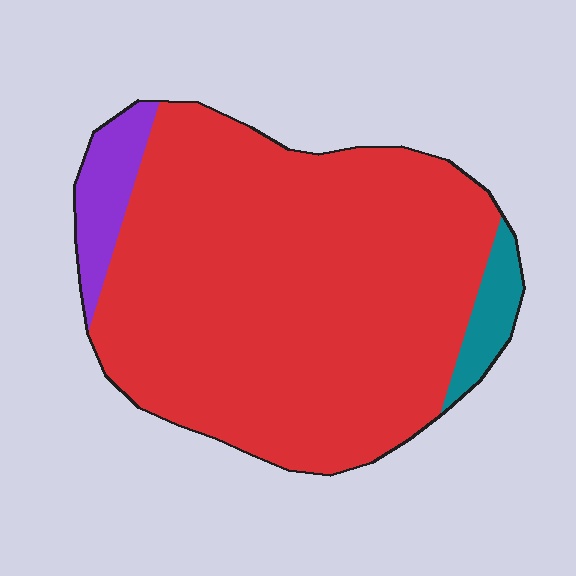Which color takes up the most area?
Red, at roughly 85%.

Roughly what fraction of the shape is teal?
Teal takes up less than a quarter of the shape.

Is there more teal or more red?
Red.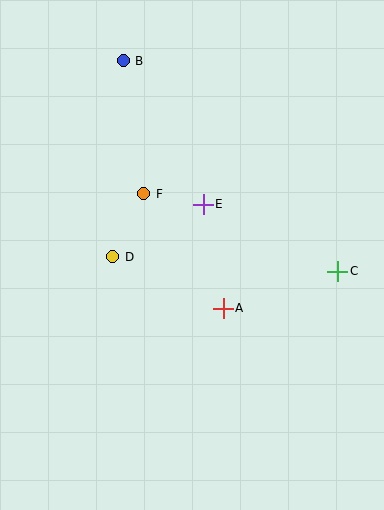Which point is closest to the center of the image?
Point E at (203, 204) is closest to the center.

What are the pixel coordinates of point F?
Point F is at (144, 194).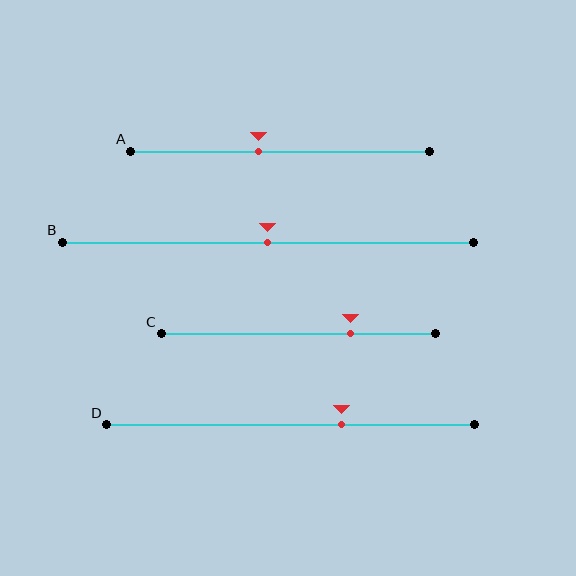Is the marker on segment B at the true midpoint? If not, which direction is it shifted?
Yes, the marker on segment B is at the true midpoint.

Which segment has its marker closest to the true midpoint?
Segment B has its marker closest to the true midpoint.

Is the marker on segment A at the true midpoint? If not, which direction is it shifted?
No, the marker on segment A is shifted to the left by about 7% of the segment length.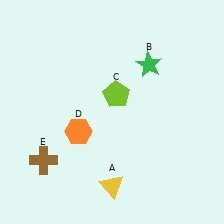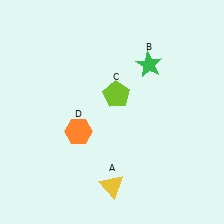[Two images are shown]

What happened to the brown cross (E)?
The brown cross (E) was removed in Image 2. It was in the bottom-left area of Image 1.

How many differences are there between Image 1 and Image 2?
There is 1 difference between the two images.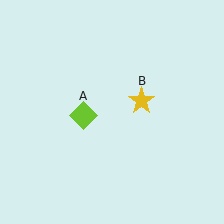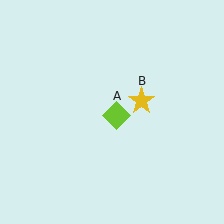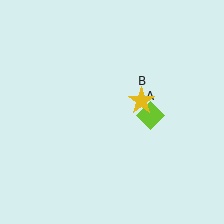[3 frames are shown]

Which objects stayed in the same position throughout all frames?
Yellow star (object B) remained stationary.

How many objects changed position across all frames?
1 object changed position: lime diamond (object A).